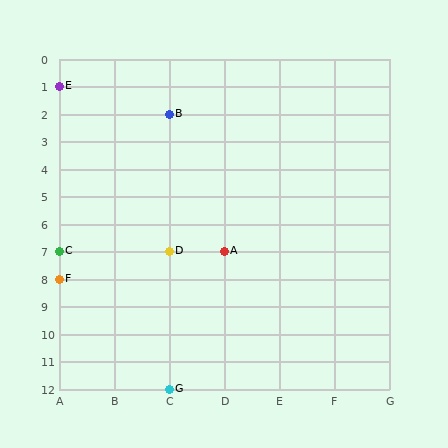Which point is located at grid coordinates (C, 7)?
Point D is at (C, 7).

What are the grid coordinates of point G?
Point G is at grid coordinates (C, 12).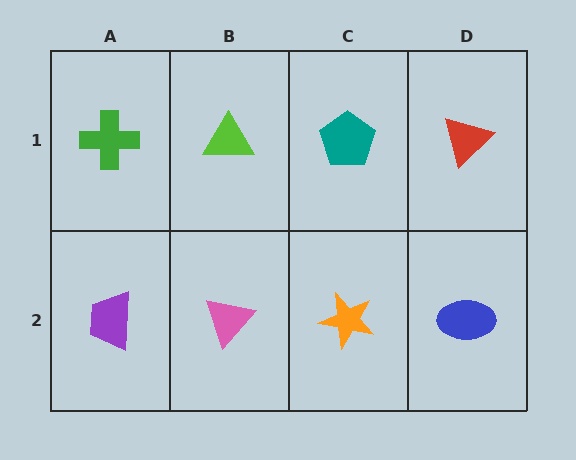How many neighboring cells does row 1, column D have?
2.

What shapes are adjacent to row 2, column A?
A green cross (row 1, column A), a pink triangle (row 2, column B).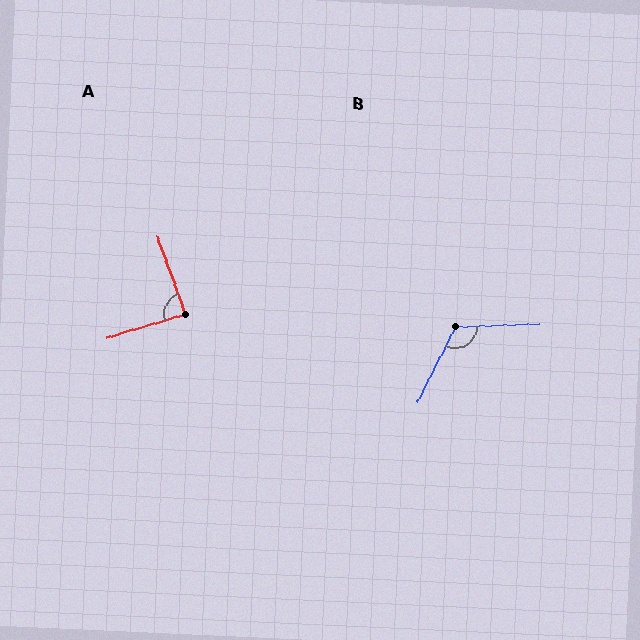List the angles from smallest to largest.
A (87°), B (119°).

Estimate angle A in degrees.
Approximately 87 degrees.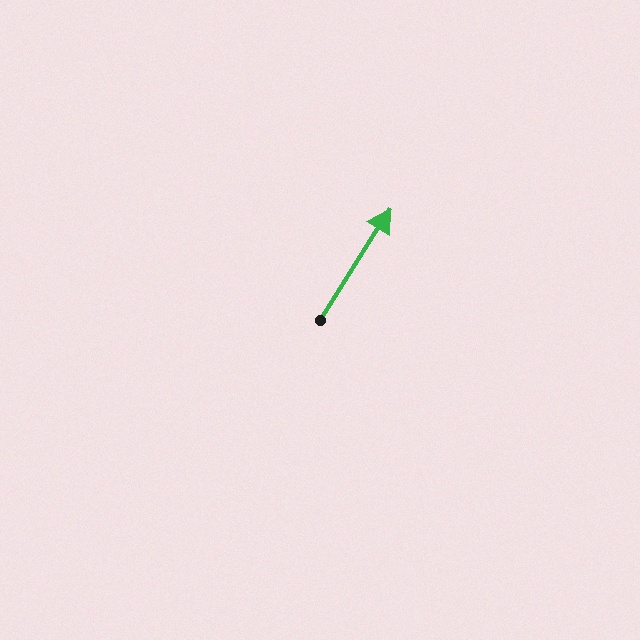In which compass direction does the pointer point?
Northeast.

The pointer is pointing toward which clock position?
Roughly 1 o'clock.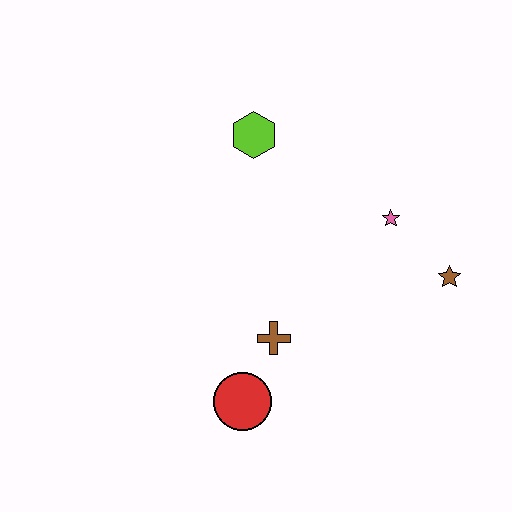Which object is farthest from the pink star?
The red circle is farthest from the pink star.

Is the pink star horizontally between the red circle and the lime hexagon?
No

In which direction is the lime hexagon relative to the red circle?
The lime hexagon is above the red circle.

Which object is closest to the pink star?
The brown star is closest to the pink star.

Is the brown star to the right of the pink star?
Yes